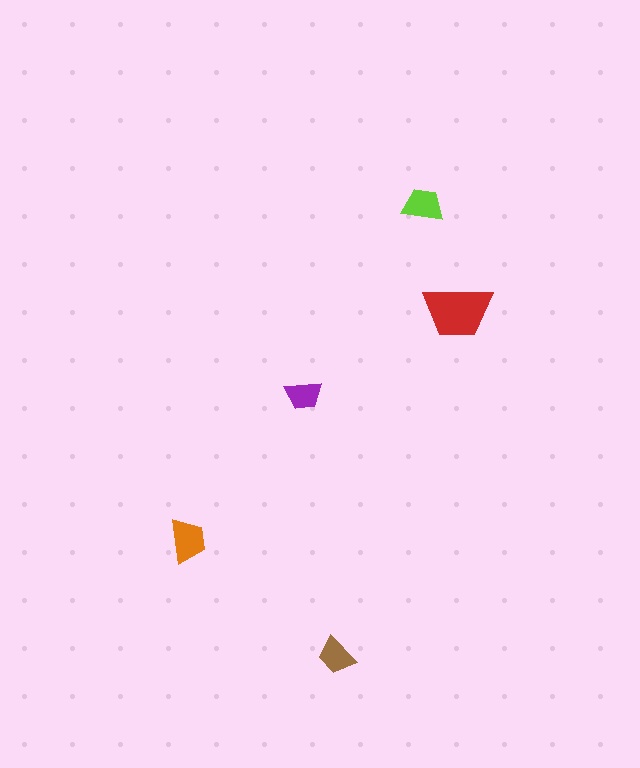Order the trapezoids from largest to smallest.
the red one, the orange one, the lime one, the brown one, the purple one.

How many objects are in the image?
There are 5 objects in the image.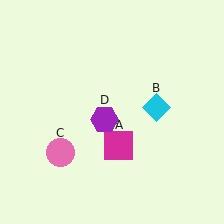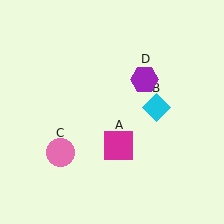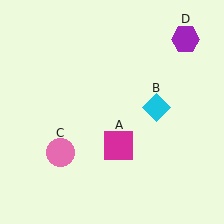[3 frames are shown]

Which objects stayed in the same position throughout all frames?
Magenta square (object A) and cyan diamond (object B) and pink circle (object C) remained stationary.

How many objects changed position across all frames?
1 object changed position: purple hexagon (object D).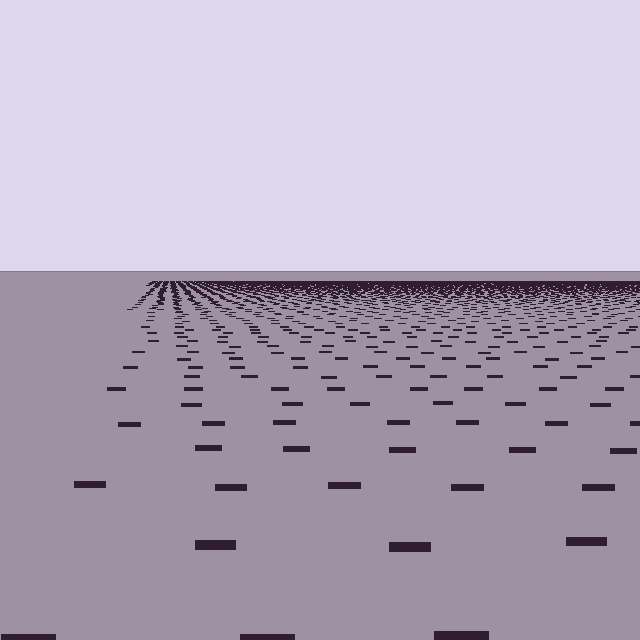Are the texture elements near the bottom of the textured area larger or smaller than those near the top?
Larger. Near the bottom, elements are closer to the viewer and appear at a bigger on-screen size.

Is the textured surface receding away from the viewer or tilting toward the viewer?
The surface is receding away from the viewer. Texture elements get smaller and denser toward the top.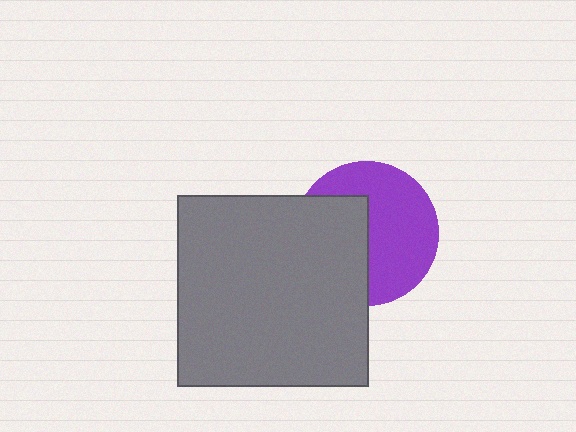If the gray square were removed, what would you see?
You would see the complete purple circle.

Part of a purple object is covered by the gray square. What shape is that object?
It is a circle.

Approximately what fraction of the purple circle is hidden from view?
Roughly 43% of the purple circle is hidden behind the gray square.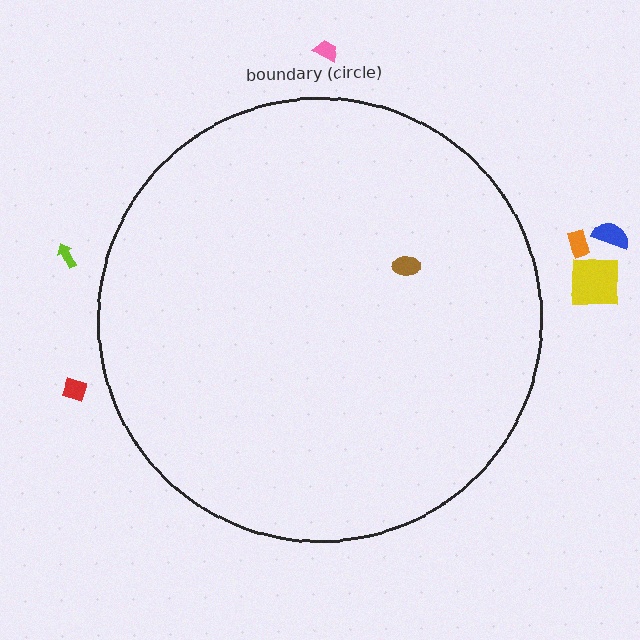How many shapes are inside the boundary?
1 inside, 6 outside.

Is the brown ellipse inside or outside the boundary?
Inside.